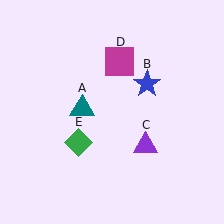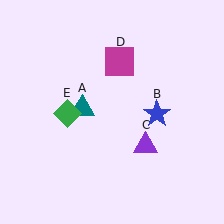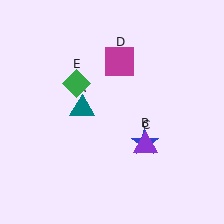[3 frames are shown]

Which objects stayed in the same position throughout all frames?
Teal triangle (object A) and purple triangle (object C) and magenta square (object D) remained stationary.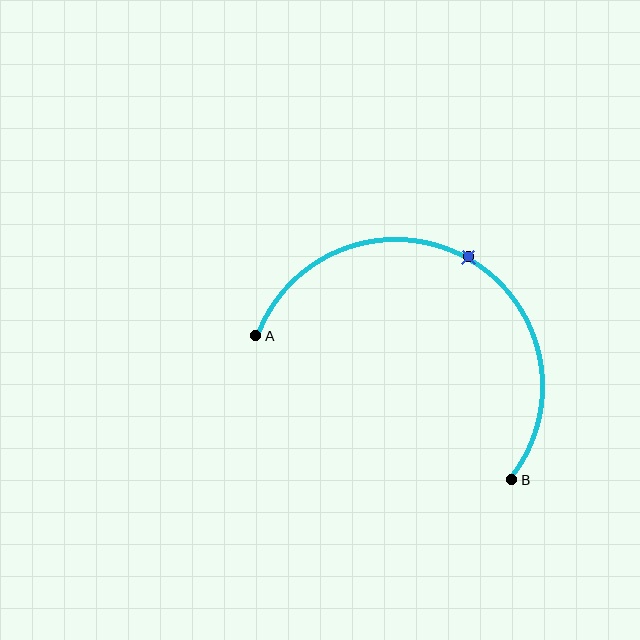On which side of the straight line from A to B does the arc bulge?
The arc bulges above the straight line connecting A and B.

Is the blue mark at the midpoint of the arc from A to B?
Yes. The blue mark lies on the arc at equal arc-length from both A and B — it is the arc midpoint.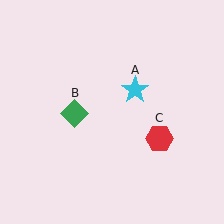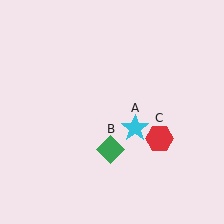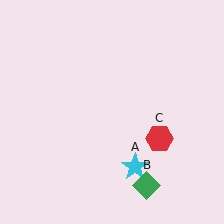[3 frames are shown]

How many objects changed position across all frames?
2 objects changed position: cyan star (object A), green diamond (object B).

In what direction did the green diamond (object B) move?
The green diamond (object B) moved down and to the right.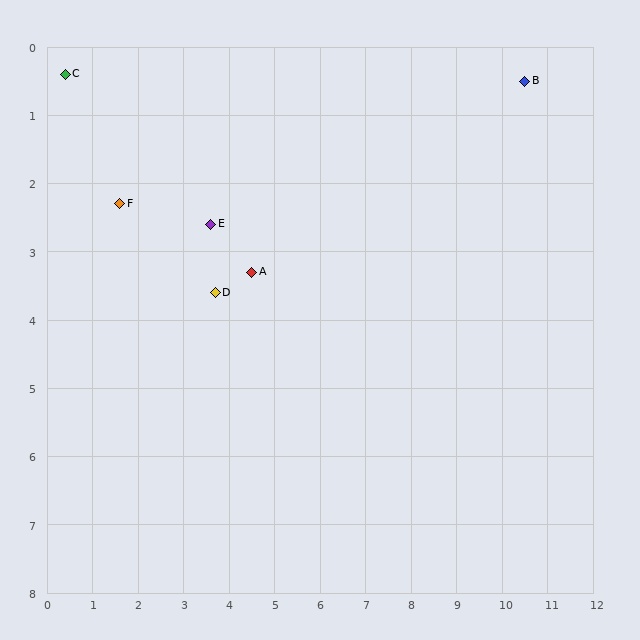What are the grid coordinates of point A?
Point A is at approximately (4.5, 3.3).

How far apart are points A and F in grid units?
Points A and F are about 3.1 grid units apart.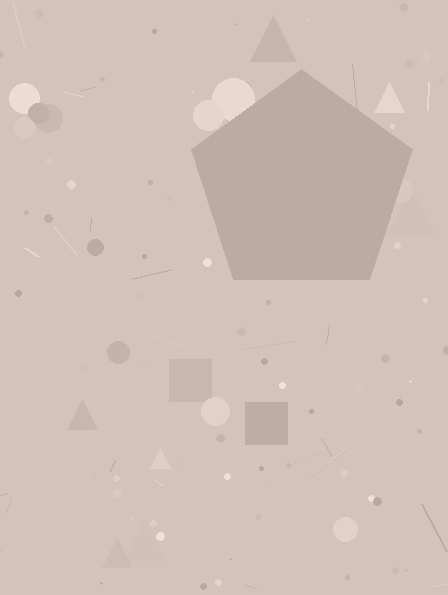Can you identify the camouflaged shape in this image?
The camouflaged shape is a pentagon.